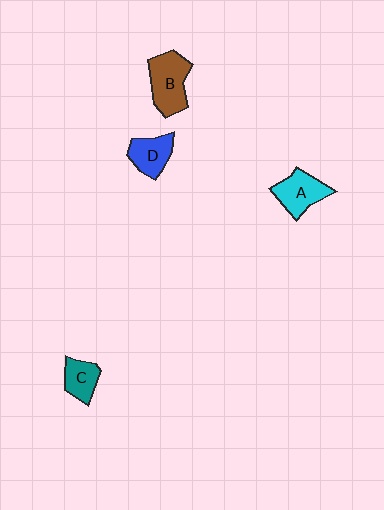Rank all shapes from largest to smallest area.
From largest to smallest: B (brown), A (cyan), D (blue), C (teal).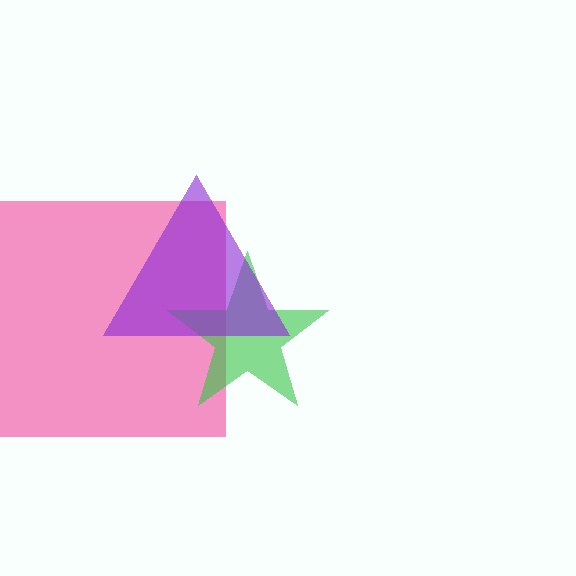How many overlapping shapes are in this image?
There are 3 overlapping shapes in the image.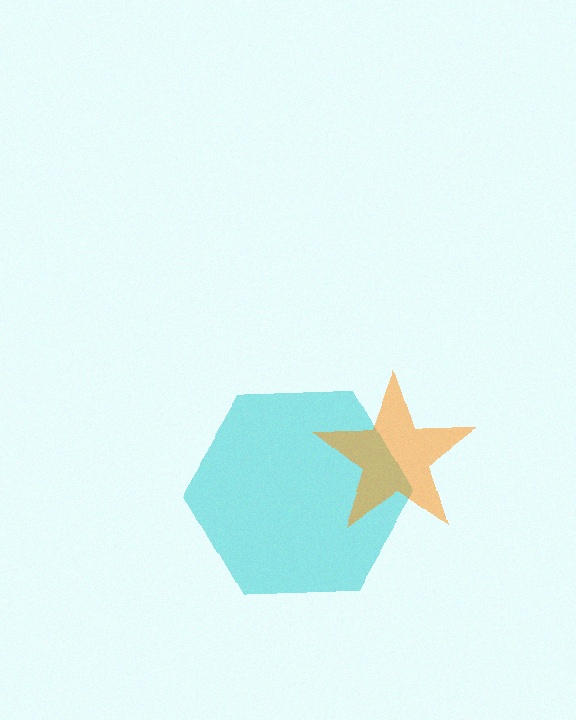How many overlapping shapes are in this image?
There are 2 overlapping shapes in the image.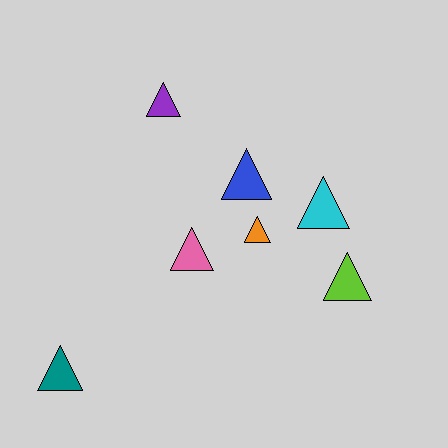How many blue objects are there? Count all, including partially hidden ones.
There is 1 blue object.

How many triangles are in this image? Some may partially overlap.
There are 7 triangles.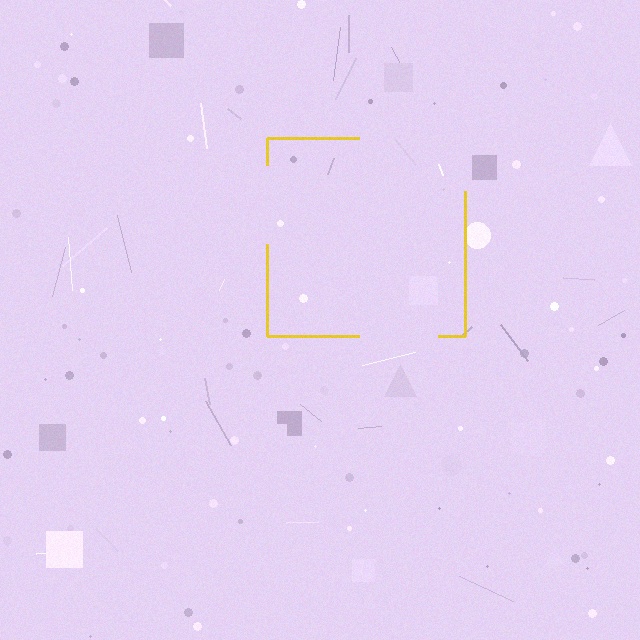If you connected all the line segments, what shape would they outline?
They would outline a square.